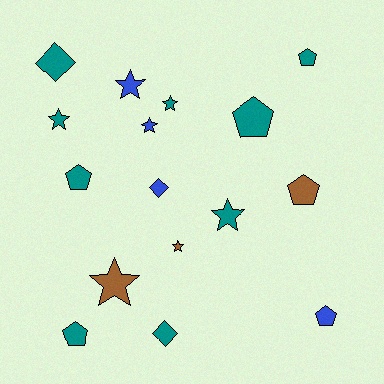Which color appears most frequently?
Teal, with 9 objects.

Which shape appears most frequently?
Star, with 7 objects.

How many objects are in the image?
There are 16 objects.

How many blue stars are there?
There are 2 blue stars.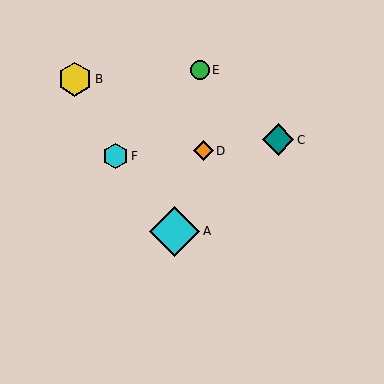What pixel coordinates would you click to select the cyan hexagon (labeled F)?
Click at (115, 156) to select the cyan hexagon F.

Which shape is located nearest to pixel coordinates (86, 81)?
The yellow hexagon (labeled B) at (75, 79) is nearest to that location.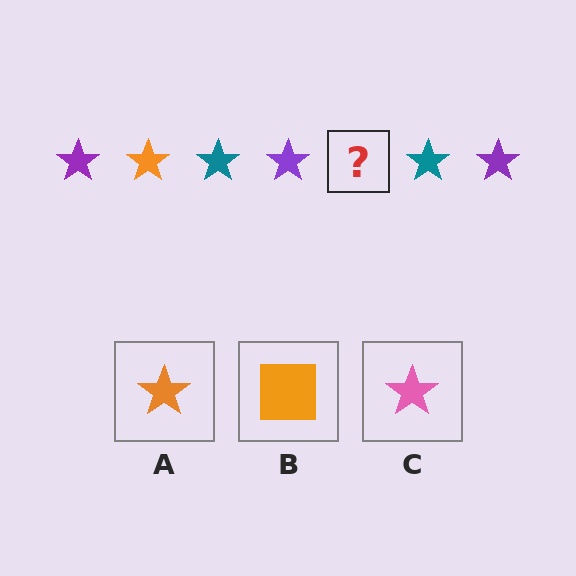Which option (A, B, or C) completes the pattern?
A.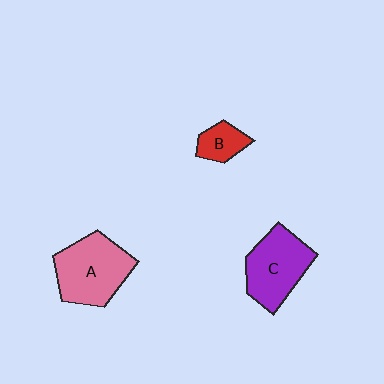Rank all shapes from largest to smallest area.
From largest to smallest: A (pink), C (purple), B (red).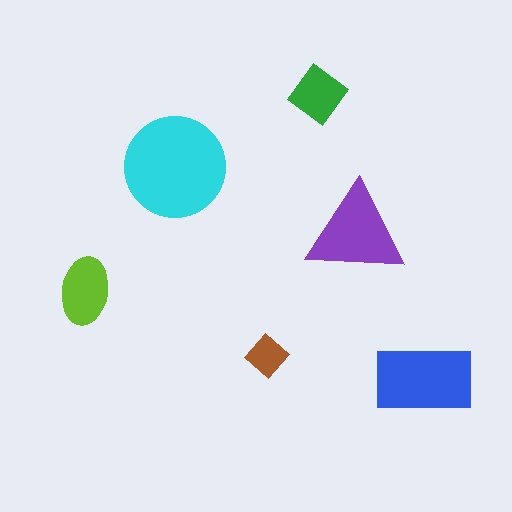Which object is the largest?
The cyan circle.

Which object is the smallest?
The brown diamond.